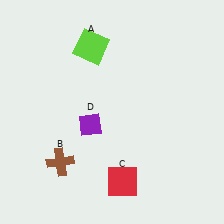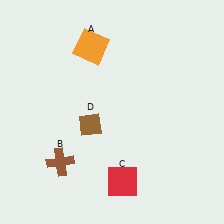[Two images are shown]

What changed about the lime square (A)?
In Image 1, A is lime. In Image 2, it changed to orange.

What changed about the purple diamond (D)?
In Image 1, D is purple. In Image 2, it changed to brown.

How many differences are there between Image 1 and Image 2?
There are 2 differences between the two images.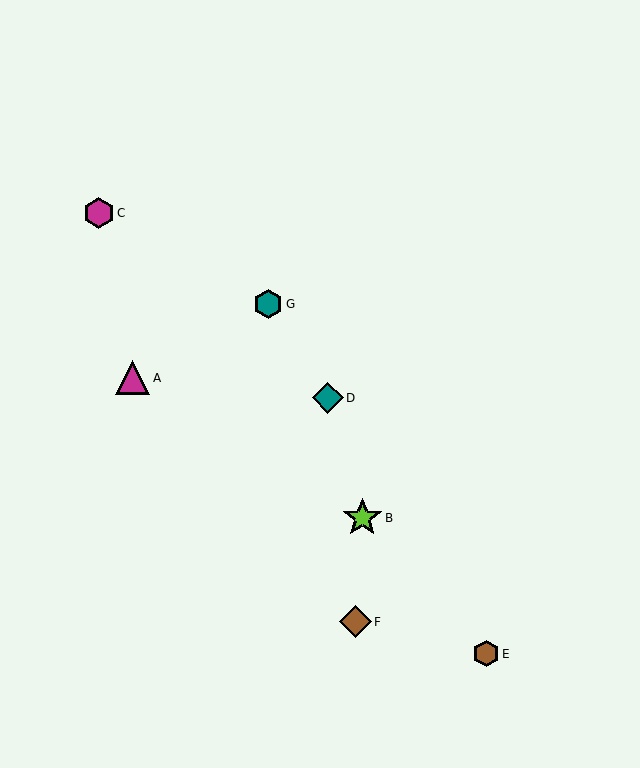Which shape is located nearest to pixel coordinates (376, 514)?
The lime star (labeled B) at (362, 518) is nearest to that location.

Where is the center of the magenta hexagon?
The center of the magenta hexagon is at (99, 213).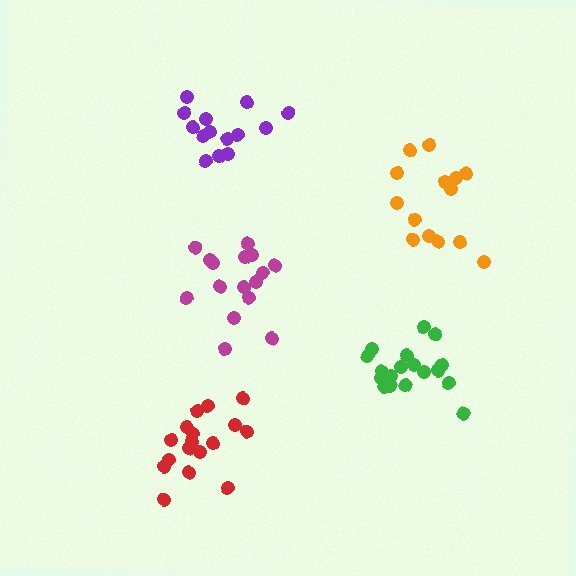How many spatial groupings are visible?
There are 5 spatial groupings.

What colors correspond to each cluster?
The clusters are colored: orange, green, red, magenta, purple.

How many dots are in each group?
Group 1: 14 dots, Group 2: 18 dots, Group 3: 17 dots, Group 4: 16 dots, Group 5: 14 dots (79 total).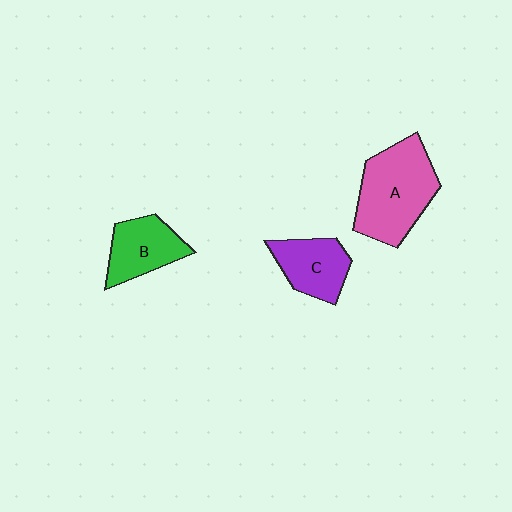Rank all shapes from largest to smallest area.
From largest to smallest: A (pink), B (green), C (purple).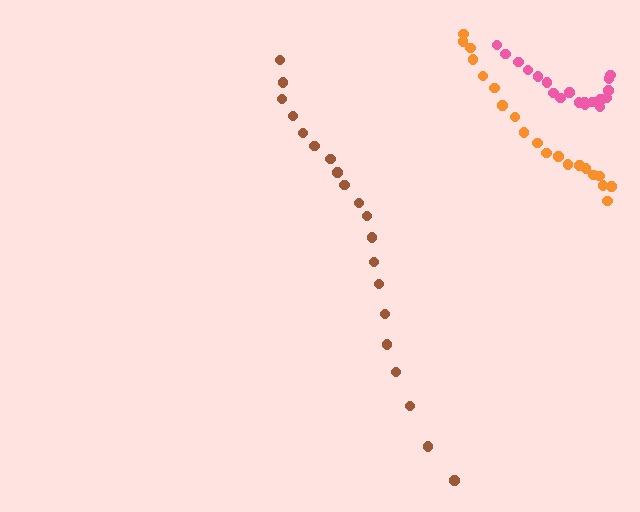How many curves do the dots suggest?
There are 3 distinct paths.